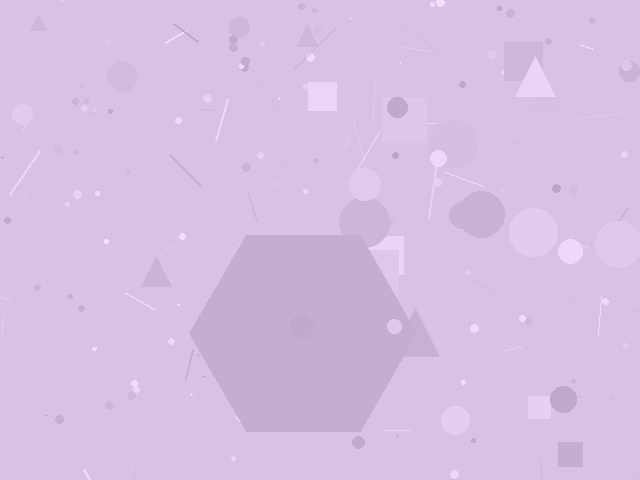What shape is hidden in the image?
A hexagon is hidden in the image.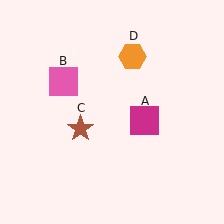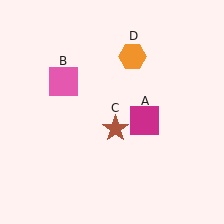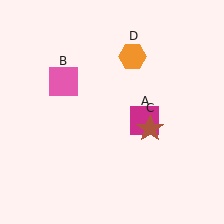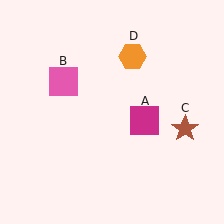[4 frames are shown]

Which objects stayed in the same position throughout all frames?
Magenta square (object A) and pink square (object B) and orange hexagon (object D) remained stationary.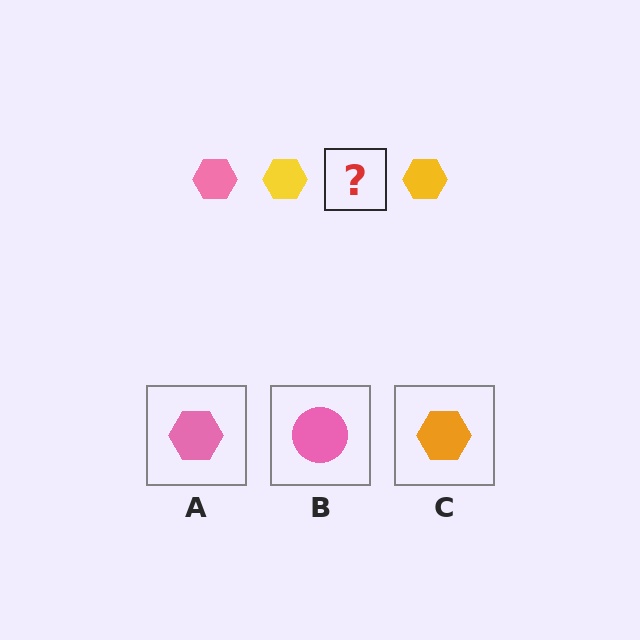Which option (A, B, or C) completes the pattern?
A.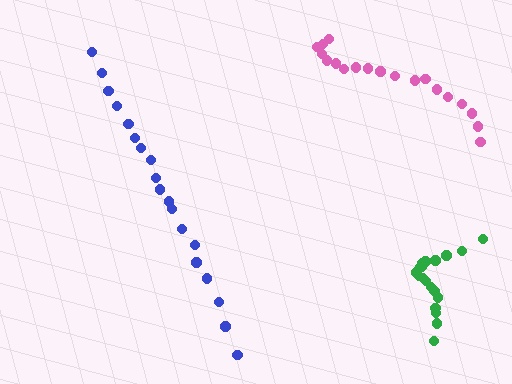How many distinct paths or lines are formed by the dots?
There are 3 distinct paths.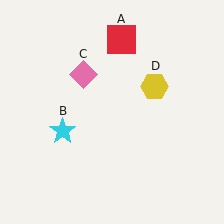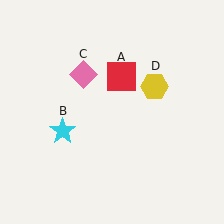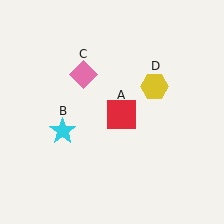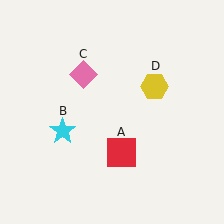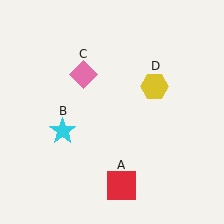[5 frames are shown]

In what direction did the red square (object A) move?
The red square (object A) moved down.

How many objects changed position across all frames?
1 object changed position: red square (object A).